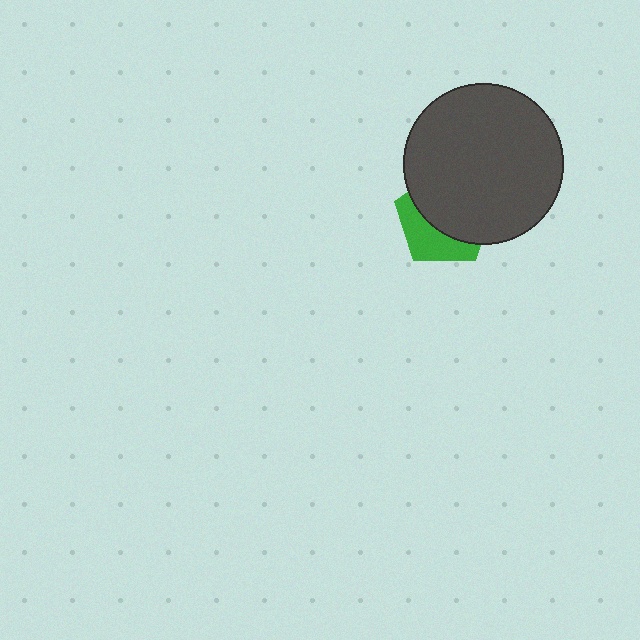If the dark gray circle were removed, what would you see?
You would see the complete green pentagon.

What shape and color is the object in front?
The object in front is a dark gray circle.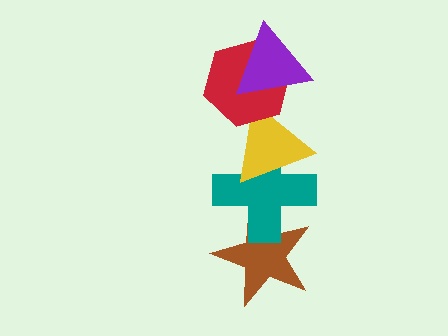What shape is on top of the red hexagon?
The purple triangle is on top of the red hexagon.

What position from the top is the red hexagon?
The red hexagon is 2nd from the top.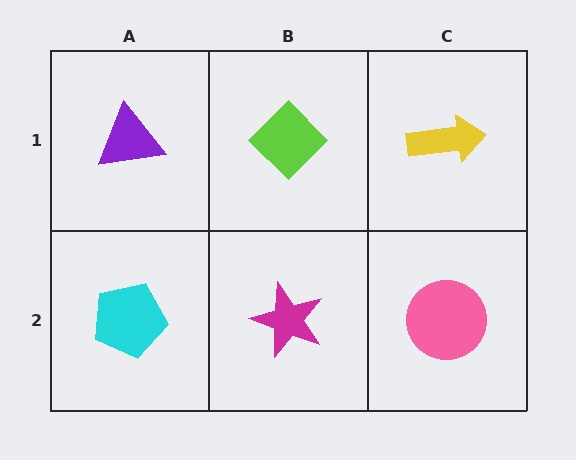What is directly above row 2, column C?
A yellow arrow.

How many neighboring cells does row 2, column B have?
3.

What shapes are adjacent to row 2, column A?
A purple triangle (row 1, column A), a magenta star (row 2, column B).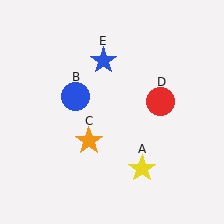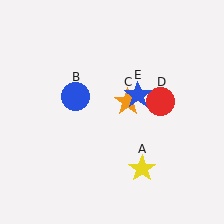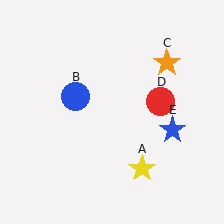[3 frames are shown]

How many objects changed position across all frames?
2 objects changed position: orange star (object C), blue star (object E).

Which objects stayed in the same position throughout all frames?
Yellow star (object A) and blue circle (object B) and red circle (object D) remained stationary.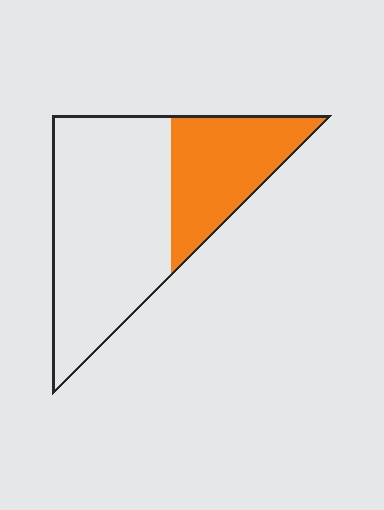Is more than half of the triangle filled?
No.